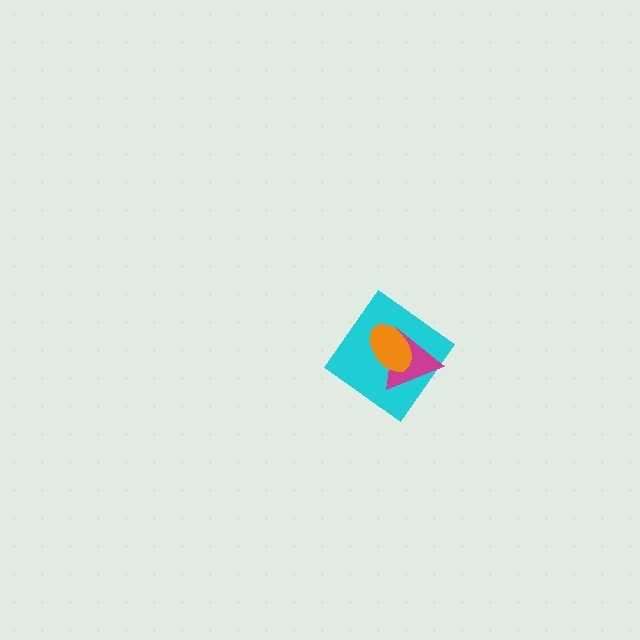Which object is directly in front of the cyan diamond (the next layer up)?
The magenta triangle is directly in front of the cyan diamond.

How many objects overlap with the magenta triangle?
2 objects overlap with the magenta triangle.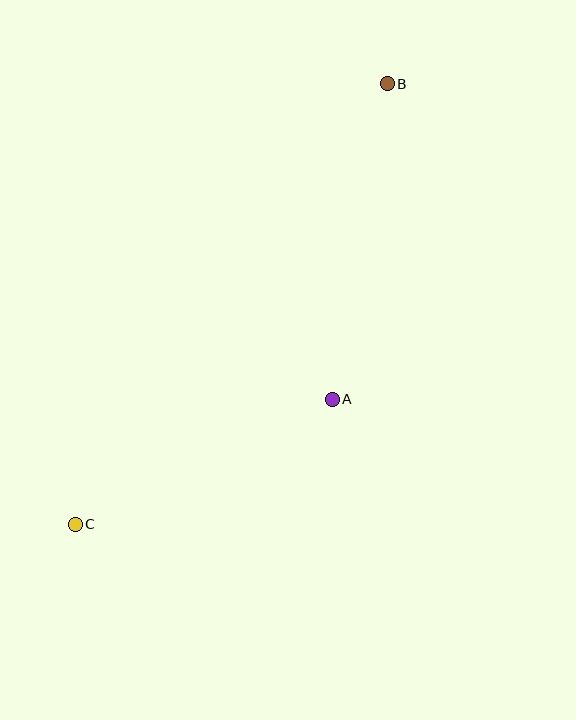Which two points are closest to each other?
Points A and C are closest to each other.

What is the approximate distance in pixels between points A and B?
The distance between A and B is approximately 320 pixels.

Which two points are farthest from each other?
Points B and C are farthest from each other.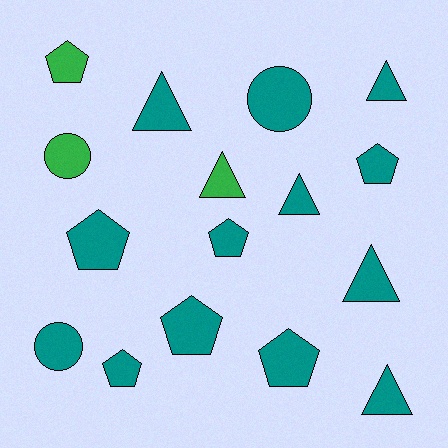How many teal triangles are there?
There are 5 teal triangles.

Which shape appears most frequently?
Pentagon, with 7 objects.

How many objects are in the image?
There are 16 objects.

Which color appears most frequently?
Teal, with 13 objects.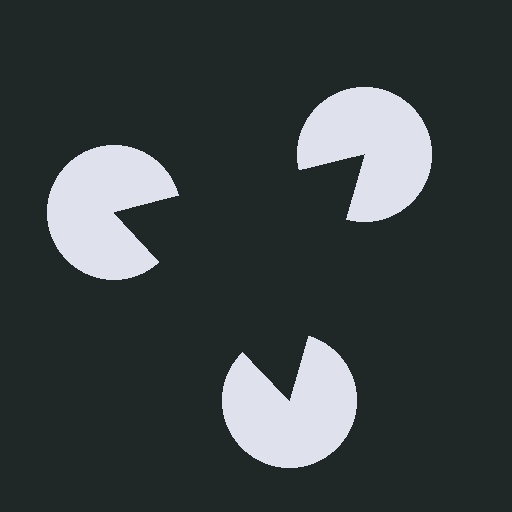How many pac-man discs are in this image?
There are 3 — one at each vertex of the illusory triangle.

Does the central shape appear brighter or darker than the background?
It typically appears slightly darker than the background, even though no actual brightness change is drawn.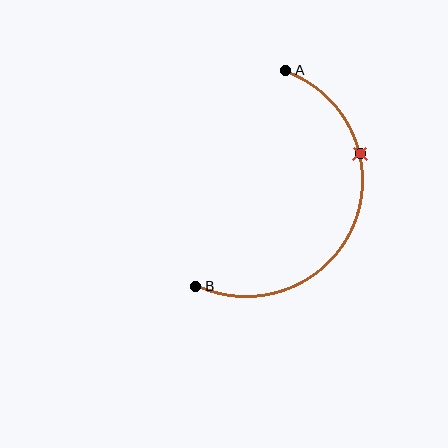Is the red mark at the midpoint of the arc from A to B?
No. The red mark lies on the arc but is closer to endpoint A. The arc midpoint would be at the point on the curve equidistant along the arc from both A and B.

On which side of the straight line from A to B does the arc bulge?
The arc bulges to the right of the straight line connecting A and B.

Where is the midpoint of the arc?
The arc midpoint is the point on the curve farthest from the straight line joining A and B. It sits to the right of that line.